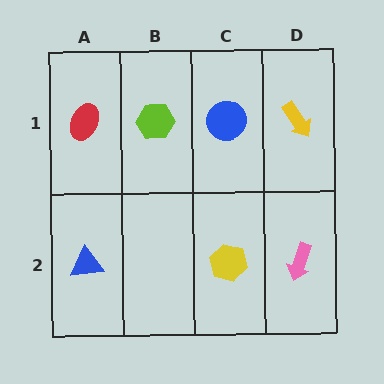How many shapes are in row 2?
3 shapes.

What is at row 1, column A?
A red ellipse.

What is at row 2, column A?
A blue triangle.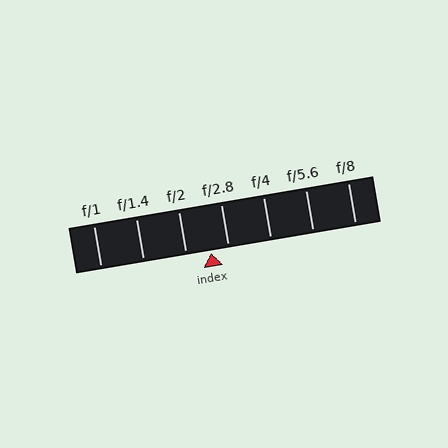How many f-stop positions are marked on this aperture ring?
There are 7 f-stop positions marked.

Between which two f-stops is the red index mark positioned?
The index mark is between f/2 and f/2.8.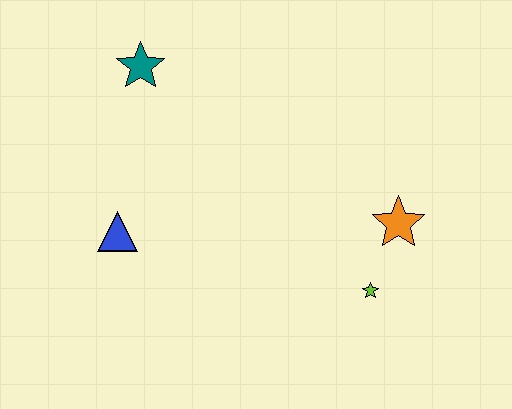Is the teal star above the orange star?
Yes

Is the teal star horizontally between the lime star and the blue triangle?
Yes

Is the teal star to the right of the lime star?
No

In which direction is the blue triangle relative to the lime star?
The blue triangle is to the left of the lime star.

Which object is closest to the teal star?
The blue triangle is closest to the teal star.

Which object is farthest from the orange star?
The teal star is farthest from the orange star.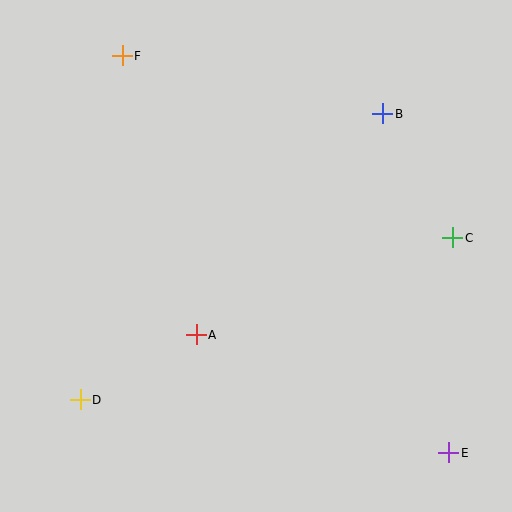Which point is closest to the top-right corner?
Point B is closest to the top-right corner.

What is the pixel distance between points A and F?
The distance between A and F is 289 pixels.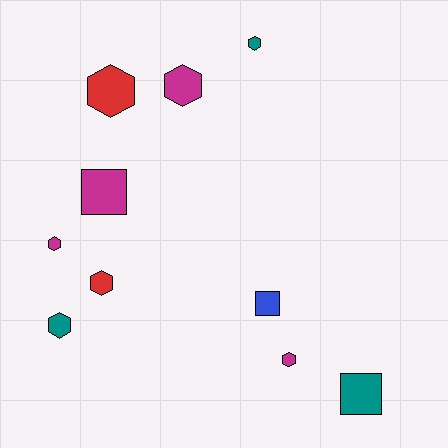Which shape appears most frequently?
Hexagon, with 7 objects.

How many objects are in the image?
There are 10 objects.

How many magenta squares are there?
There is 1 magenta square.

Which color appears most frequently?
Magenta, with 4 objects.